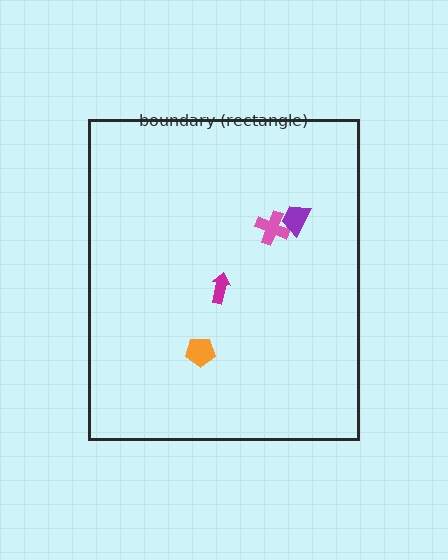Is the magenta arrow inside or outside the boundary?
Inside.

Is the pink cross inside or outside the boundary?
Inside.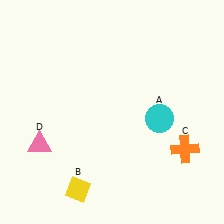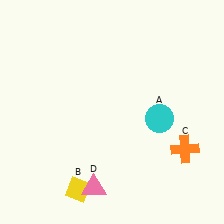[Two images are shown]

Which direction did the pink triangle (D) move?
The pink triangle (D) moved right.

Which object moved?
The pink triangle (D) moved right.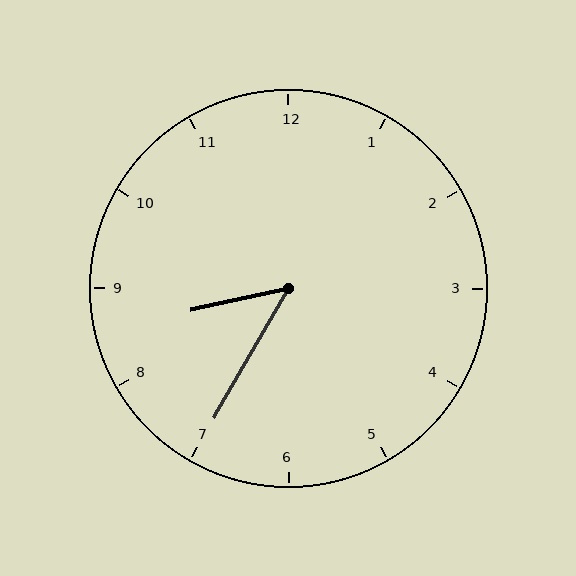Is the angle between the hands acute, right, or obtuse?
It is acute.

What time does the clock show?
8:35.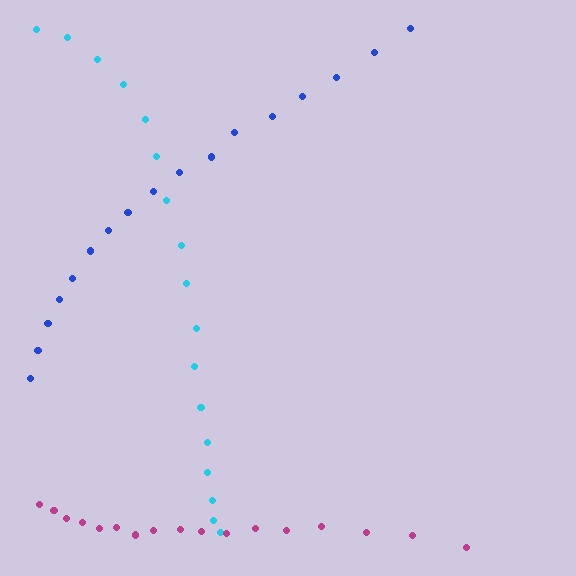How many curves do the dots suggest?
There are 3 distinct paths.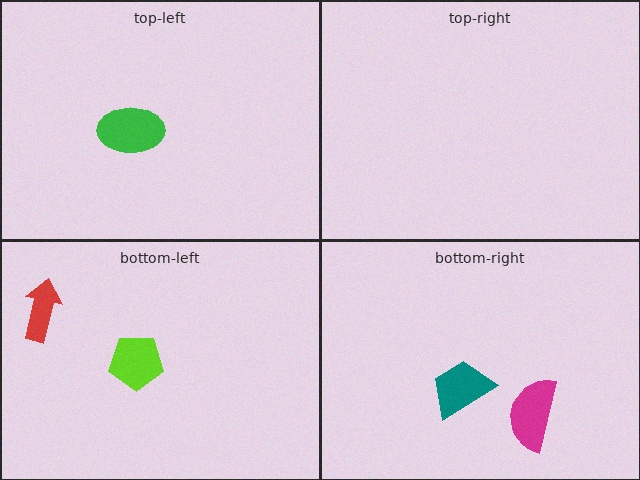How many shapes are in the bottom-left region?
2.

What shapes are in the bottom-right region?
The teal trapezoid, the magenta semicircle.